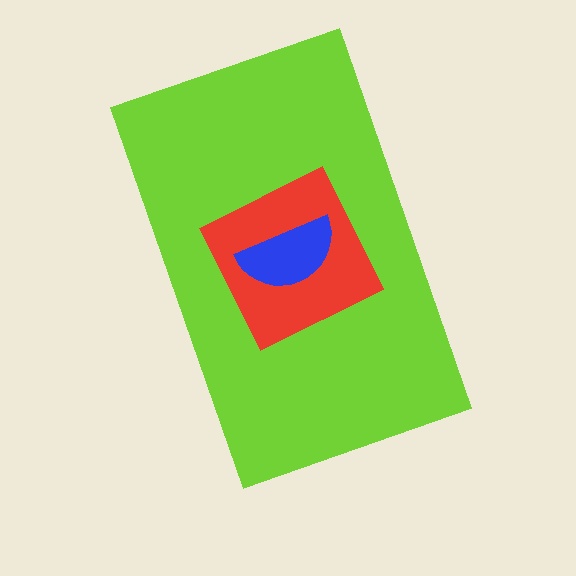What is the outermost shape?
The lime rectangle.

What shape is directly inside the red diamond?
The blue semicircle.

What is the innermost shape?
The blue semicircle.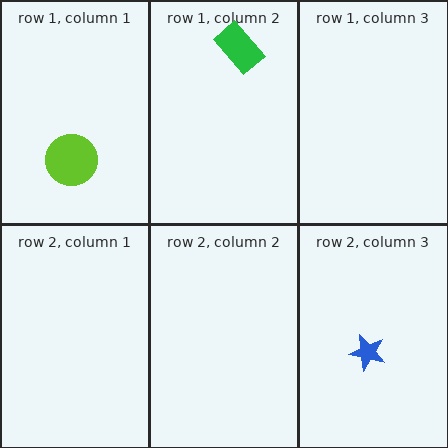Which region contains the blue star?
The row 2, column 3 region.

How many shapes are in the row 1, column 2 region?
1.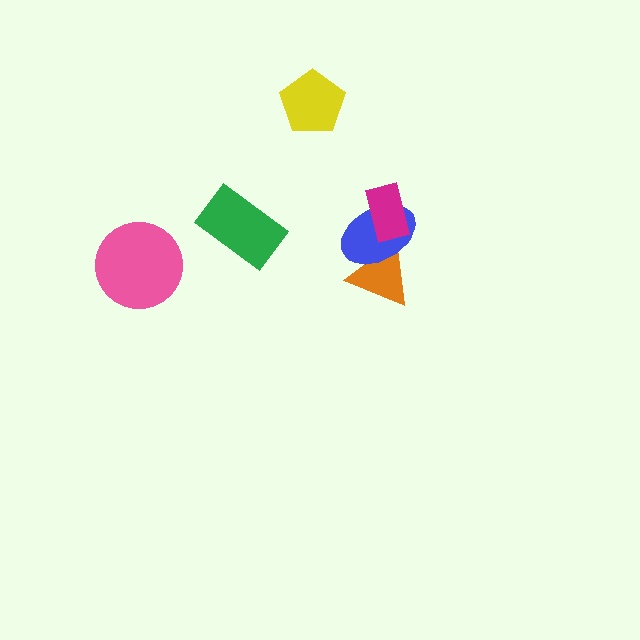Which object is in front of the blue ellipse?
The magenta rectangle is in front of the blue ellipse.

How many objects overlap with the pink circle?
0 objects overlap with the pink circle.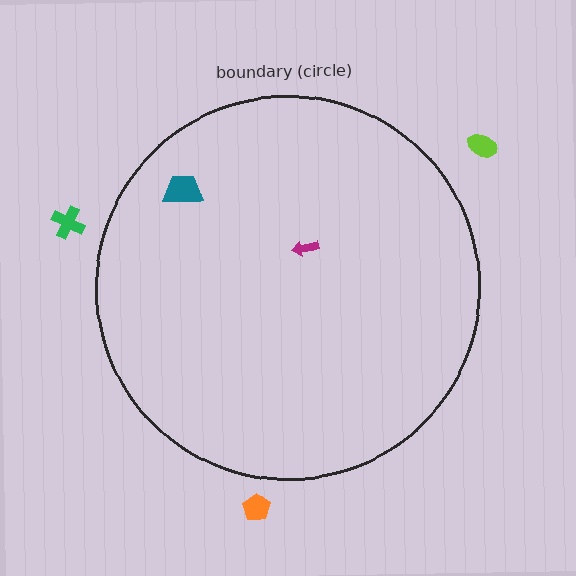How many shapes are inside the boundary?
2 inside, 3 outside.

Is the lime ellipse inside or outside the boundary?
Outside.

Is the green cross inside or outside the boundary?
Outside.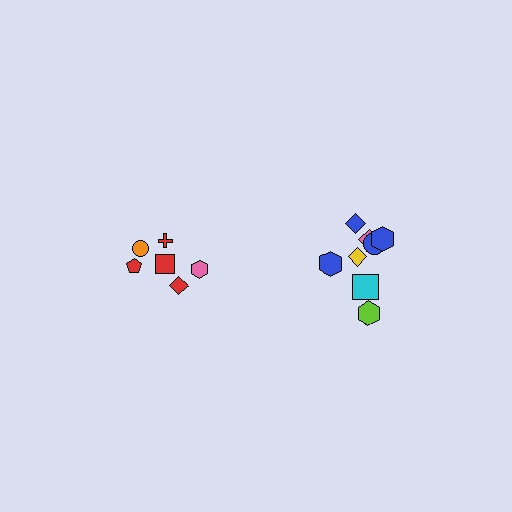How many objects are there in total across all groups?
There are 14 objects.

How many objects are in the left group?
There are 6 objects.